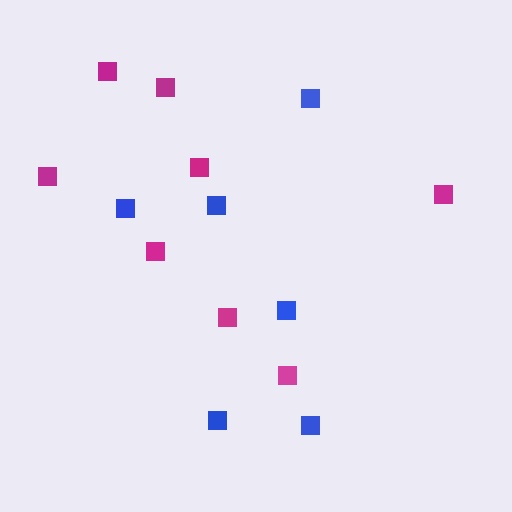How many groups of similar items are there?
There are 2 groups: one group of magenta squares (8) and one group of blue squares (6).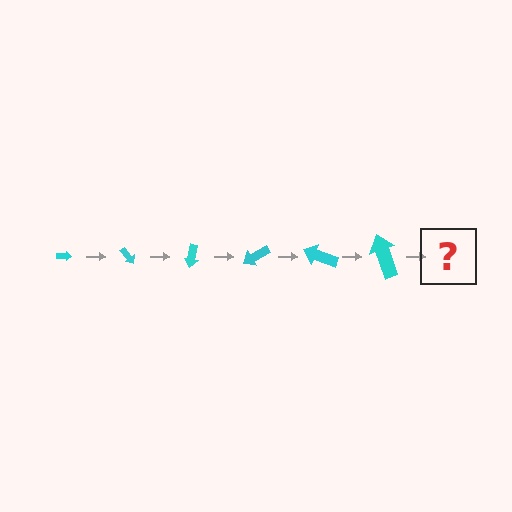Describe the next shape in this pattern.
It should be an arrow, larger than the previous one and rotated 300 degrees from the start.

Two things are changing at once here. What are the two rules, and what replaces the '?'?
The two rules are that the arrow grows larger each step and it rotates 50 degrees each step. The '?' should be an arrow, larger than the previous one and rotated 300 degrees from the start.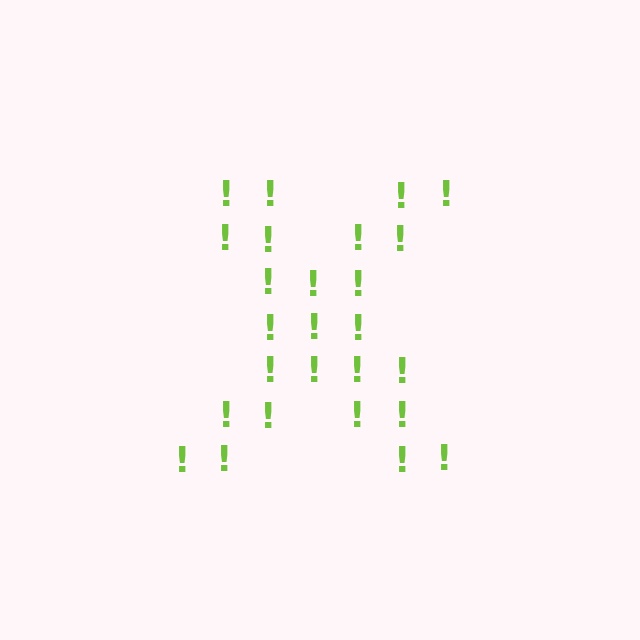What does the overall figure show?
The overall figure shows the letter X.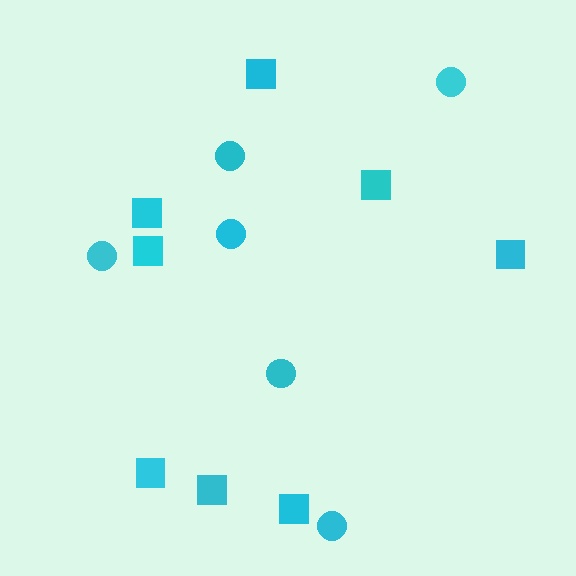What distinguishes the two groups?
There are 2 groups: one group of circles (6) and one group of squares (8).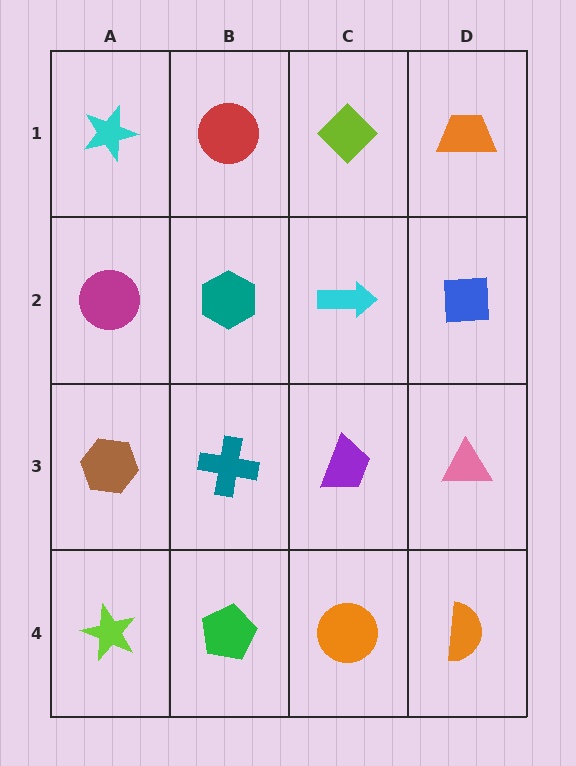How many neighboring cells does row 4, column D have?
2.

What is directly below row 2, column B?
A teal cross.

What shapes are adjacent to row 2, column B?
A red circle (row 1, column B), a teal cross (row 3, column B), a magenta circle (row 2, column A), a cyan arrow (row 2, column C).